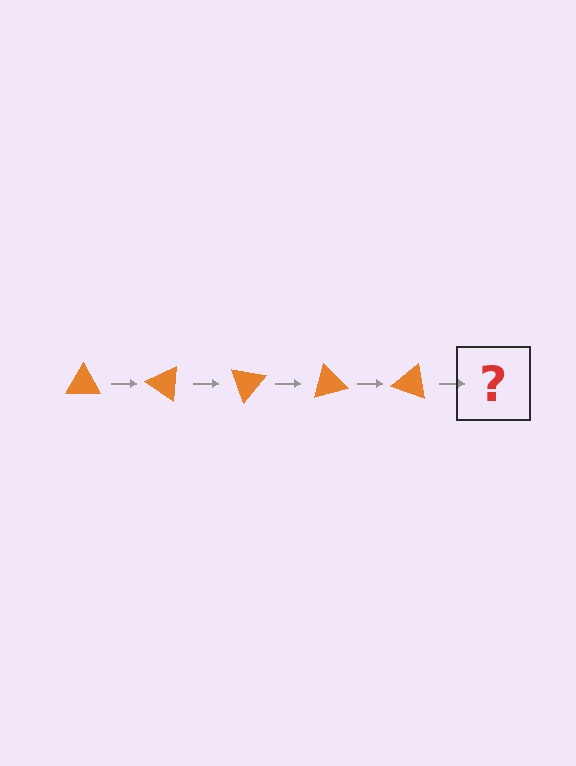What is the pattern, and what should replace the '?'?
The pattern is that the triangle rotates 35 degrees each step. The '?' should be an orange triangle rotated 175 degrees.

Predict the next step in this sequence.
The next step is an orange triangle rotated 175 degrees.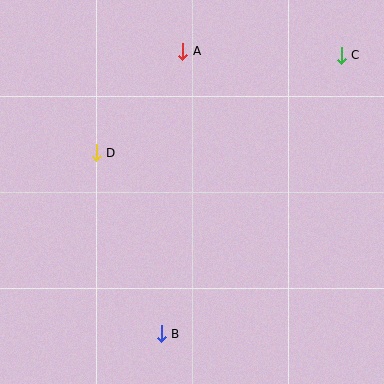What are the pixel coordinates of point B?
Point B is at (161, 334).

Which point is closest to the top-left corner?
Point D is closest to the top-left corner.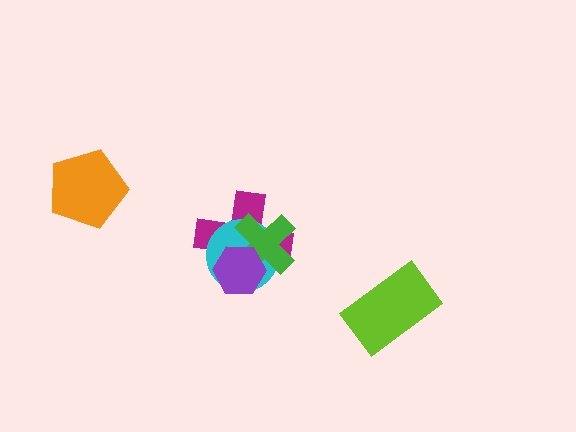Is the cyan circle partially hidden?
Yes, it is partially covered by another shape.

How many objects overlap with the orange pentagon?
0 objects overlap with the orange pentagon.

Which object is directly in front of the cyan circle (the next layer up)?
The green cross is directly in front of the cyan circle.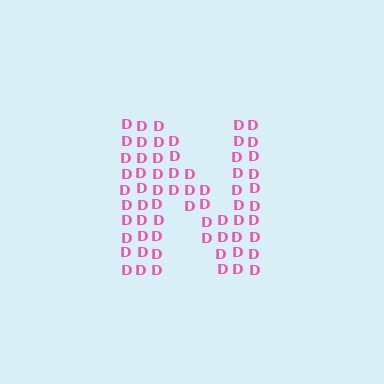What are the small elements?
The small elements are letter D's.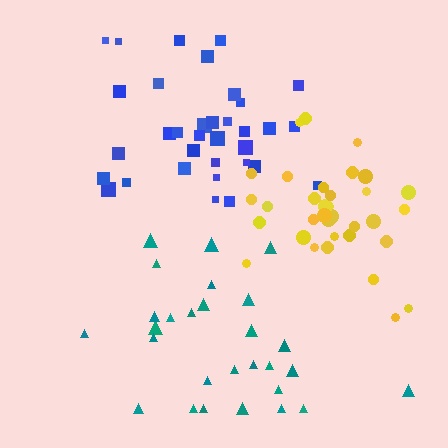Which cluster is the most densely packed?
Yellow.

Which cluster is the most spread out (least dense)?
Teal.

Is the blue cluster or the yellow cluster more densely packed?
Yellow.